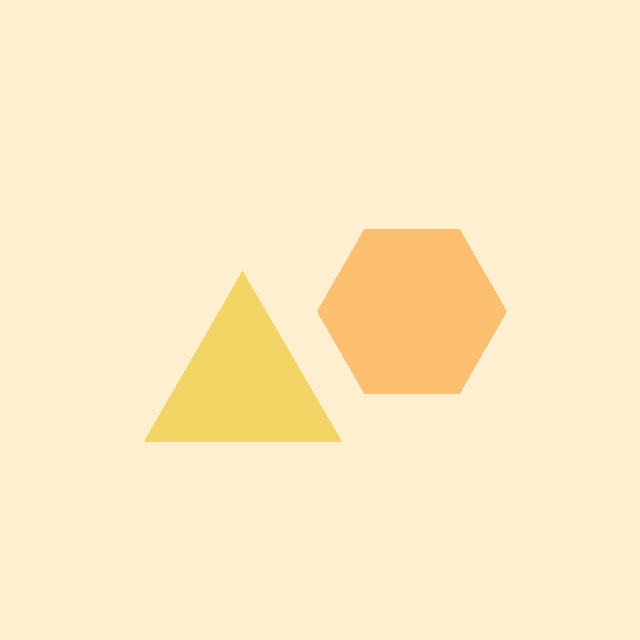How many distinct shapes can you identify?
There are 2 distinct shapes: an orange hexagon, a yellow triangle.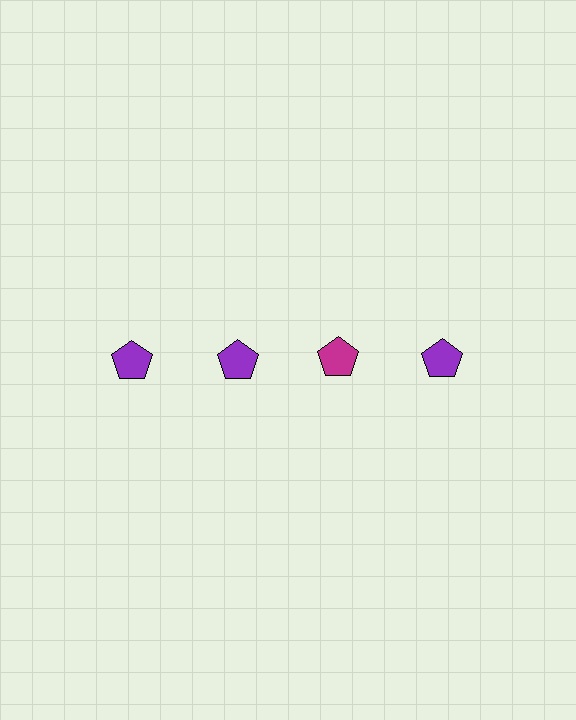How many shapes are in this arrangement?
There are 4 shapes arranged in a grid pattern.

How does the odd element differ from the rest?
It has a different color: magenta instead of purple.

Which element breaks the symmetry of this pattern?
The magenta pentagon in the top row, center column breaks the symmetry. All other shapes are purple pentagons.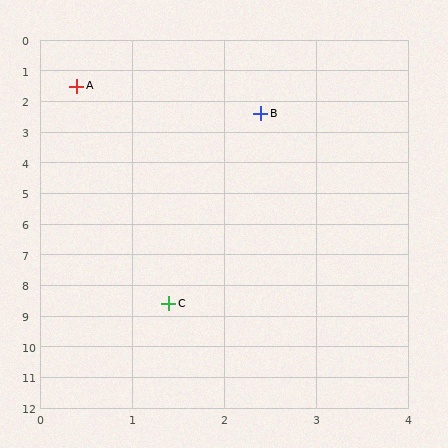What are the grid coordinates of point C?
Point C is at approximately (1.4, 8.6).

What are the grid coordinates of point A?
Point A is at approximately (0.4, 1.5).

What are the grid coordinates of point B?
Point B is at approximately (2.4, 2.4).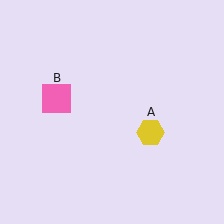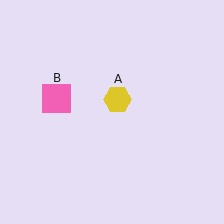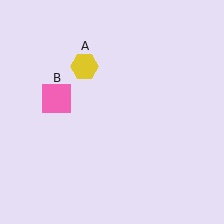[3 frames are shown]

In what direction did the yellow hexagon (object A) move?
The yellow hexagon (object A) moved up and to the left.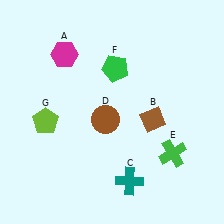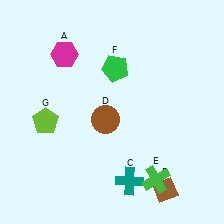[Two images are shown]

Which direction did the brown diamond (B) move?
The brown diamond (B) moved down.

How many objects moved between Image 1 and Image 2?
2 objects moved between the two images.